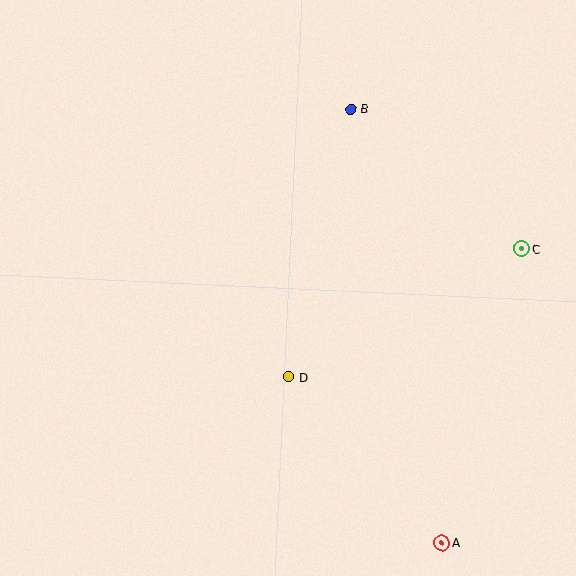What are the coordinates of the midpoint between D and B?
The midpoint between D and B is at (320, 243).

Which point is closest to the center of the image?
Point D at (288, 377) is closest to the center.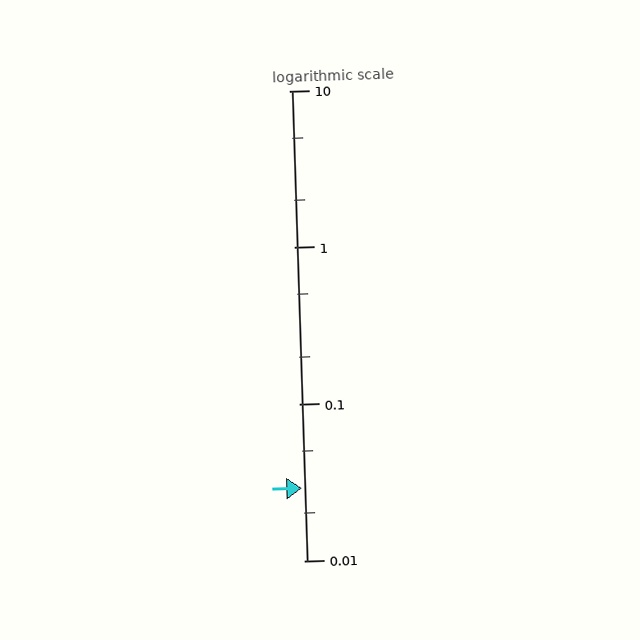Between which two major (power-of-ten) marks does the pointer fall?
The pointer is between 0.01 and 0.1.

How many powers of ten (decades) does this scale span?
The scale spans 3 decades, from 0.01 to 10.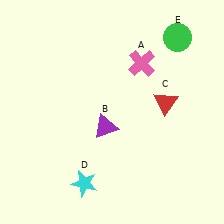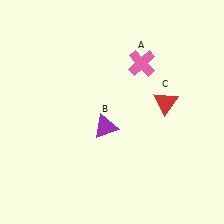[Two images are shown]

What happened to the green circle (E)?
The green circle (E) was removed in Image 2. It was in the top-right area of Image 1.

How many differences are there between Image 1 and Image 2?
There are 2 differences between the two images.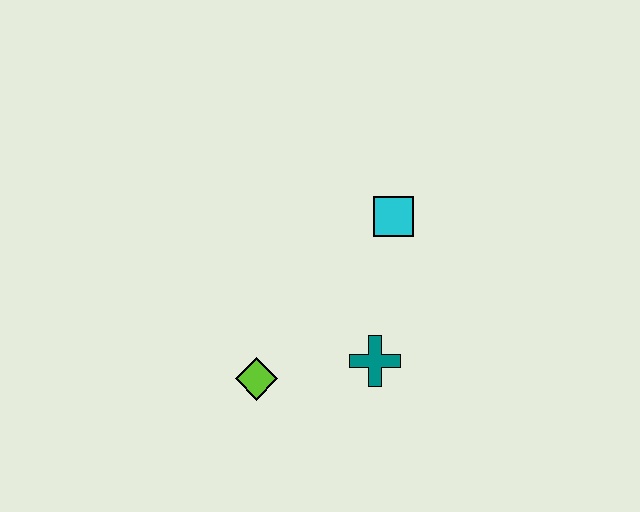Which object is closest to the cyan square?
The teal cross is closest to the cyan square.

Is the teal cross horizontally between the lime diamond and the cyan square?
Yes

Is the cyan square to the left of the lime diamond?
No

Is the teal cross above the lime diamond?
Yes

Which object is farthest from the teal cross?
The cyan square is farthest from the teal cross.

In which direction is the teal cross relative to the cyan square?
The teal cross is below the cyan square.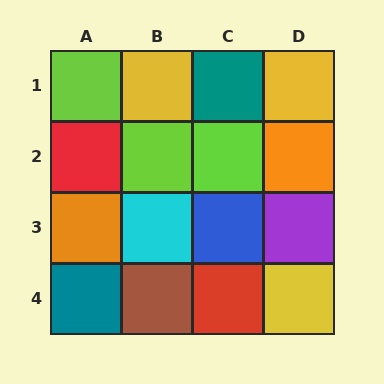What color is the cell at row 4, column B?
Brown.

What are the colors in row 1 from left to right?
Lime, yellow, teal, yellow.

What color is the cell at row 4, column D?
Yellow.